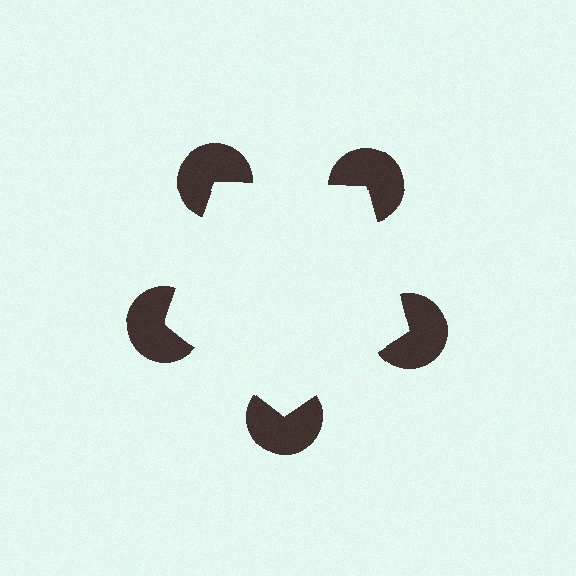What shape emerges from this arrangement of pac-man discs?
An illusory pentagon — its edges are inferred from the aligned wedge cuts in the pac-man discs, not physically drawn.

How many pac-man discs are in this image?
There are 5 — one at each vertex of the illusory pentagon.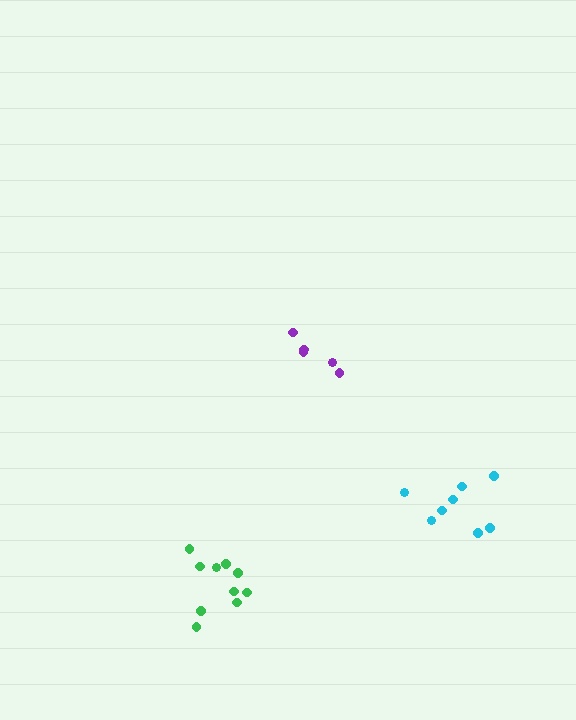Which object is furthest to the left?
The green cluster is leftmost.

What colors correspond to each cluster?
The clusters are colored: green, purple, cyan.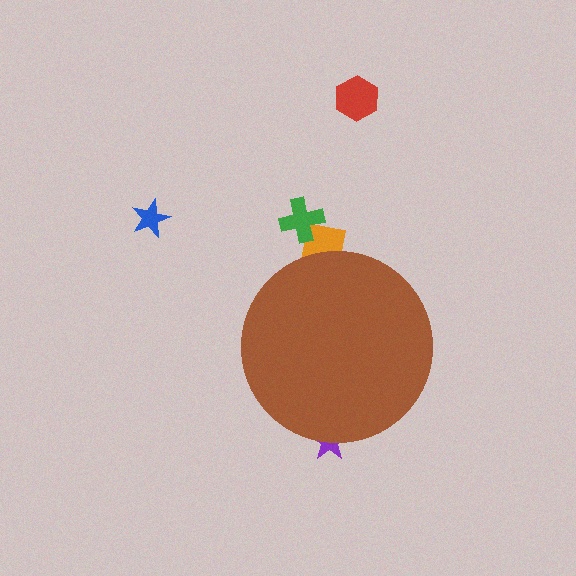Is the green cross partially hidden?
No, the green cross is fully visible.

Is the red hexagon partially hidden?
No, the red hexagon is fully visible.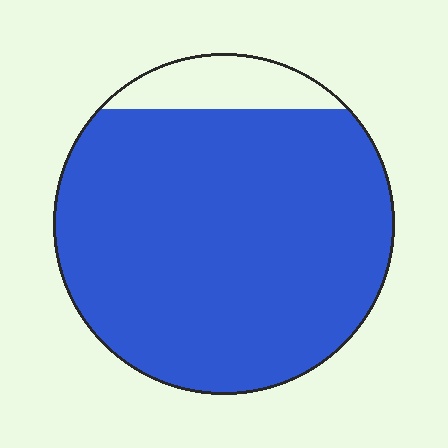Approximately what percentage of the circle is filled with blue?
Approximately 90%.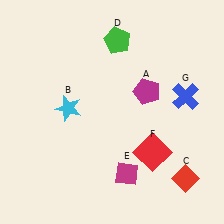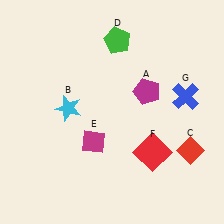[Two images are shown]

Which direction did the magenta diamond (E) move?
The magenta diamond (E) moved left.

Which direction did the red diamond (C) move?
The red diamond (C) moved up.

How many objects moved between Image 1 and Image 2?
2 objects moved between the two images.